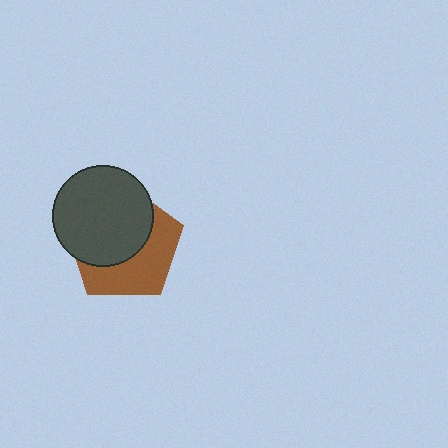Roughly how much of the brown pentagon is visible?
About half of it is visible (roughly 46%).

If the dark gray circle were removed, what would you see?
You would see the complete brown pentagon.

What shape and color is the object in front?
The object in front is a dark gray circle.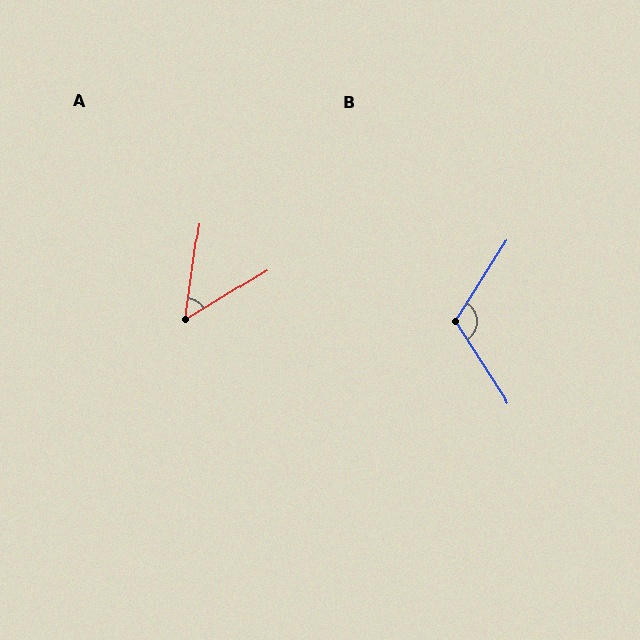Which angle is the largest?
B, at approximately 115 degrees.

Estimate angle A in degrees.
Approximately 50 degrees.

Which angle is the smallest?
A, at approximately 50 degrees.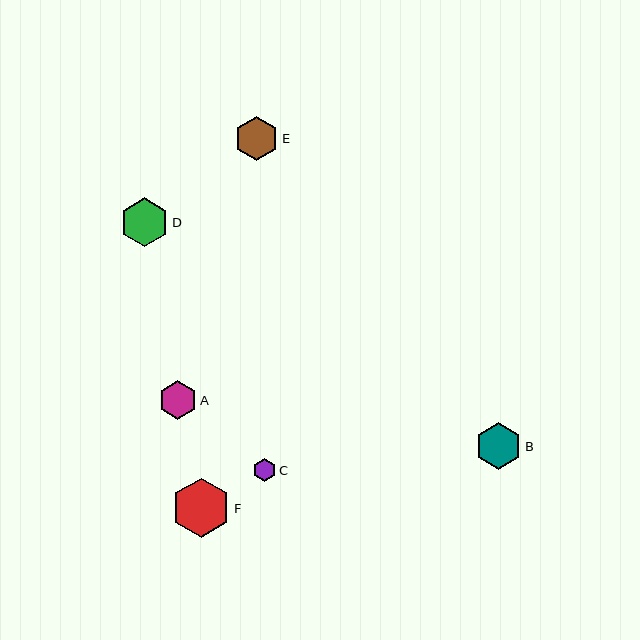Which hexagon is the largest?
Hexagon F is the largest with a size of approximately 59 pixels.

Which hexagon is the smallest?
Hexagon C is the smallest with a size of approximately 23 pixels.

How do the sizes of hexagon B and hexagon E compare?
Hexagon B and hexagon E are approximately the same size.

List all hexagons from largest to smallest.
From largest to smallest: F, D, B, E, A, C.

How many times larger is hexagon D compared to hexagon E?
Hexagon D is approximately 1.1 times the size of hexagon E.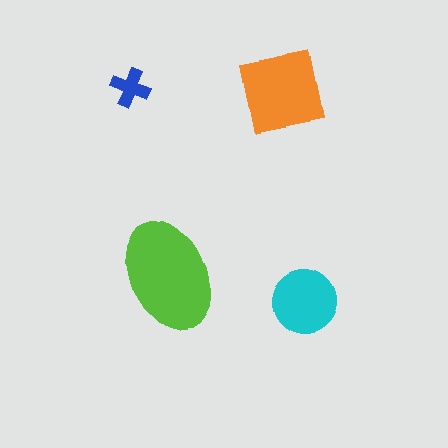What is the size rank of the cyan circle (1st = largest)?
3rd.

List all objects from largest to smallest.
The lime ellipse, the orange square, the cyan circle, the blue cross.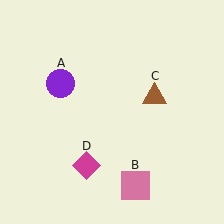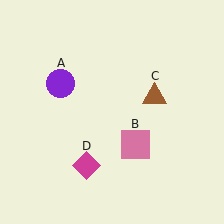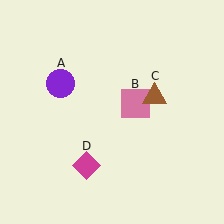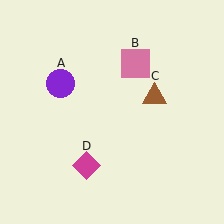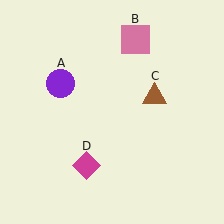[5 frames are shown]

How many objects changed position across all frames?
1 object changed position: pink square (object B).